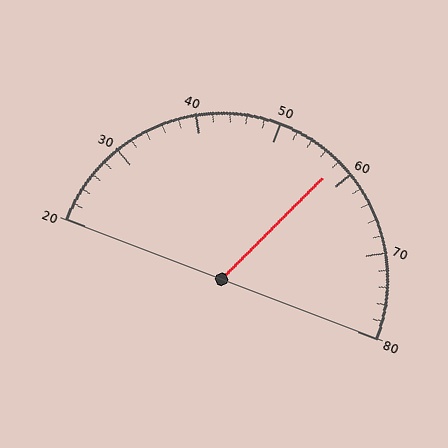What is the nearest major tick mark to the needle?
The nearest major tick mark is 60.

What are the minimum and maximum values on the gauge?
The gauge ranges from 20 to 80.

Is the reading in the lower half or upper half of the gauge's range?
The reading is in the upper half of the range (20 to 80).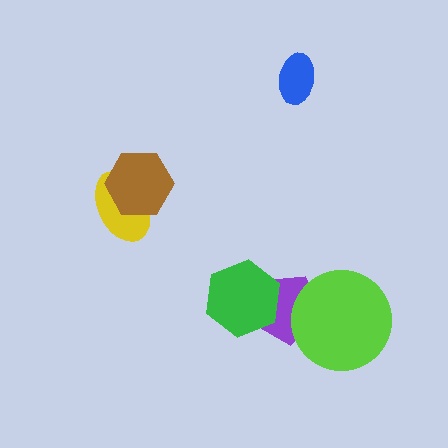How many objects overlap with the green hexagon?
1 object overlaps with the green hexagon.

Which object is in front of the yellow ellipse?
The brown hexagon is in front of the yellow ellipse.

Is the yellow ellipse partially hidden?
Yes, it is partially covered by another shape.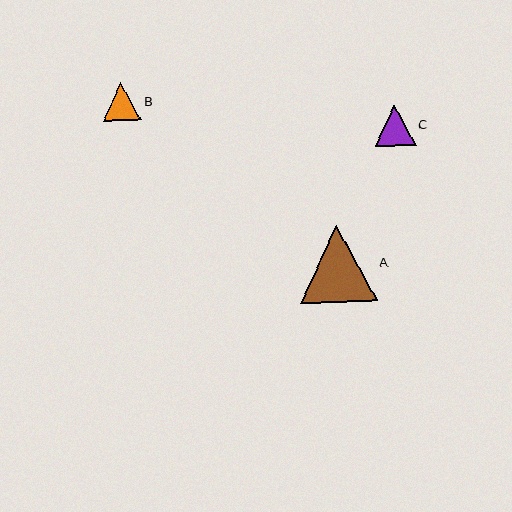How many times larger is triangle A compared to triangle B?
Triangle A is approximately 2.0 times the size of triangle B.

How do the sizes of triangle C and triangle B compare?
Triangle C and triangle B are approximately the same size.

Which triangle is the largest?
Triangle A is the largest with a size of approximately 77 pixels.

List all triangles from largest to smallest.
From largest to smallest: A, C, B.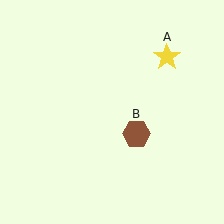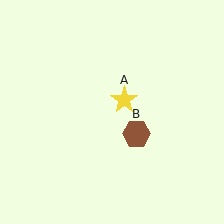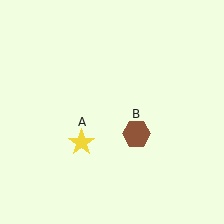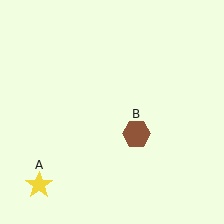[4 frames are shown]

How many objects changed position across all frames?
1 object changed position: yellow star (object A).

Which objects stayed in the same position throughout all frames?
Brown hexagon (object B) remained stationary.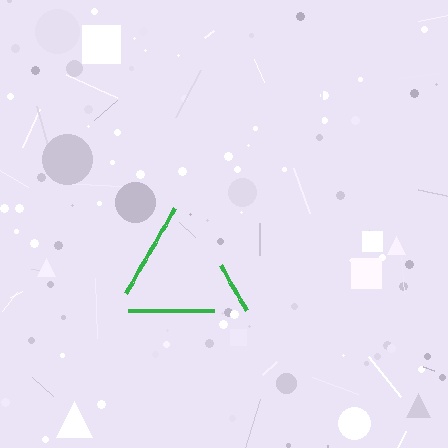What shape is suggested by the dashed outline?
The dashed outline suggests a triangle.